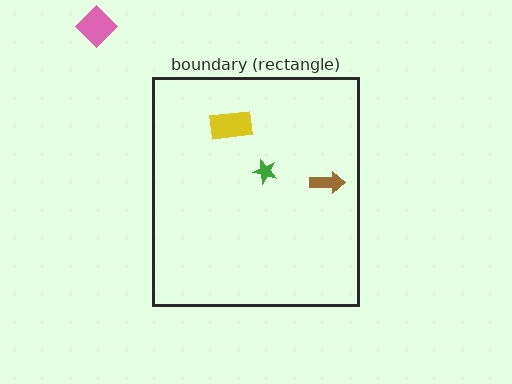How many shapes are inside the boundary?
3 inside, 1 outside.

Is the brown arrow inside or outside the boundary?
Inside.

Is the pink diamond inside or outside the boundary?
Outside.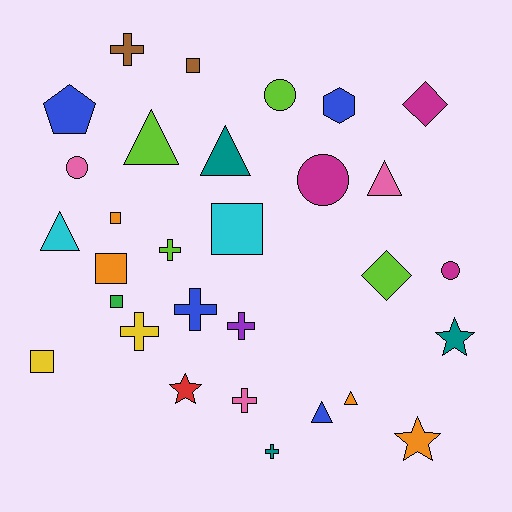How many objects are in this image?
There are 30 objects.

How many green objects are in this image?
There is 1 green object.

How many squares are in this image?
There are 6 squares.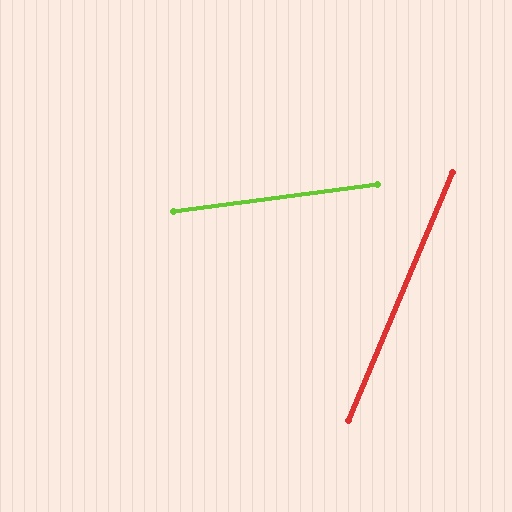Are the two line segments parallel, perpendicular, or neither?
Neither parallel nor perpendicular — they differ by about 60°.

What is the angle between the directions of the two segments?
Approximately 60 degrees.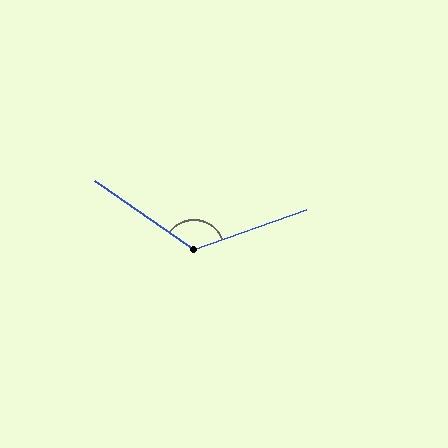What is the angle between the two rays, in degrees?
Approximately 126 degrees.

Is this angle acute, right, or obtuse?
It is obtuse.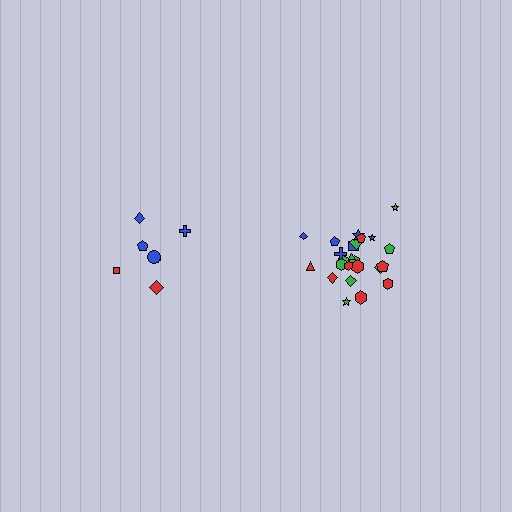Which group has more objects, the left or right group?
The right group.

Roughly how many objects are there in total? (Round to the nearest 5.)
Roughly 30 objects in total.